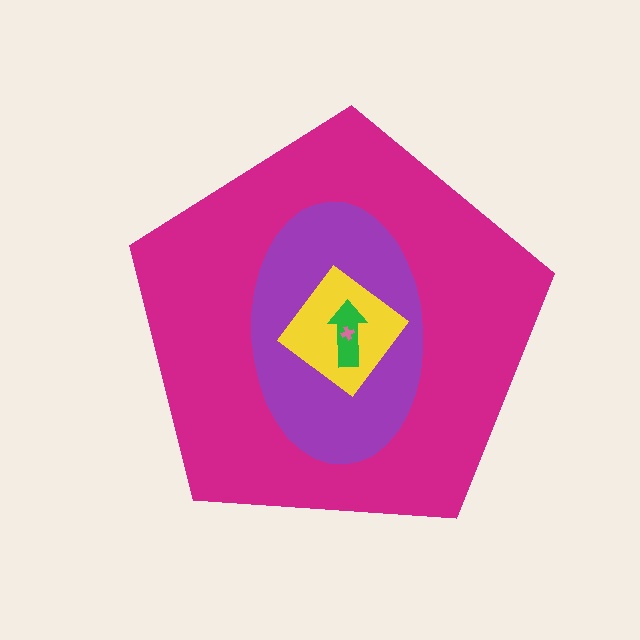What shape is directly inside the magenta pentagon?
The purple ellipse.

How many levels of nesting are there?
5.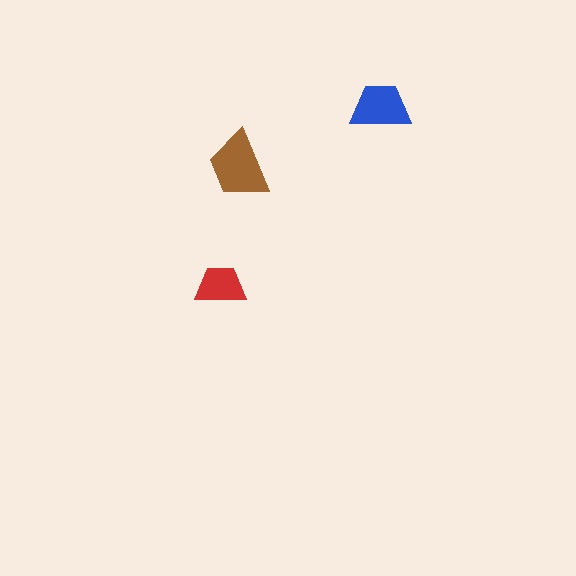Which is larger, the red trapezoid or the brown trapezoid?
The brown one.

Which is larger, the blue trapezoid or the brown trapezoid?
The brown one.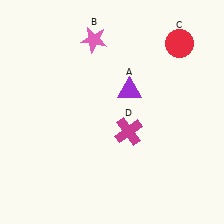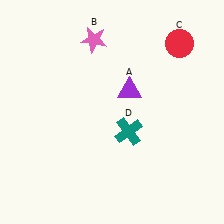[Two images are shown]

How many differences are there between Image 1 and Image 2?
There is 1 difference between the two images.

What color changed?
The cross (D) changed from magenta in Image 1 to teal in Image 2.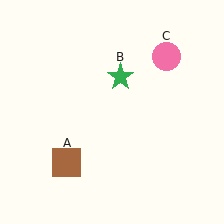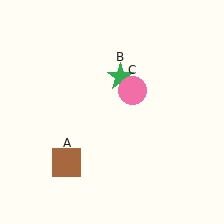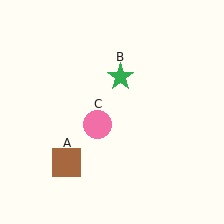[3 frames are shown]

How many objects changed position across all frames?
1 object changed position: pink circle (object C).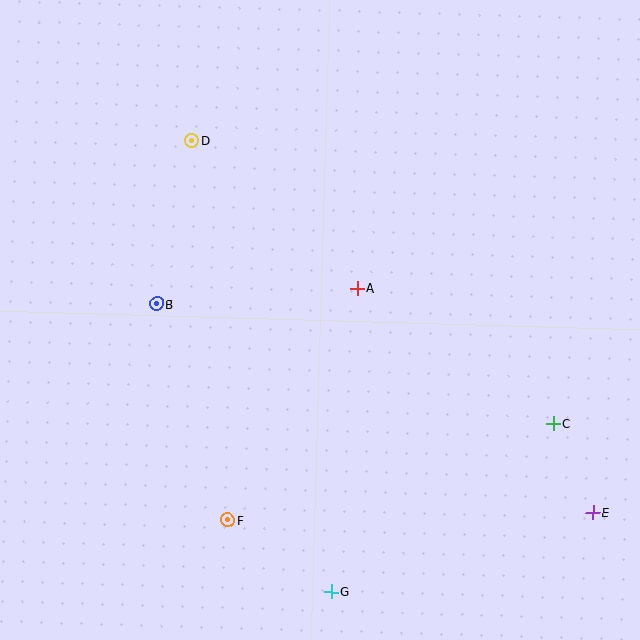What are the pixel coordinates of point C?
Point C is at (553, 424).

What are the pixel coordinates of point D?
Point D is at (192, 141).